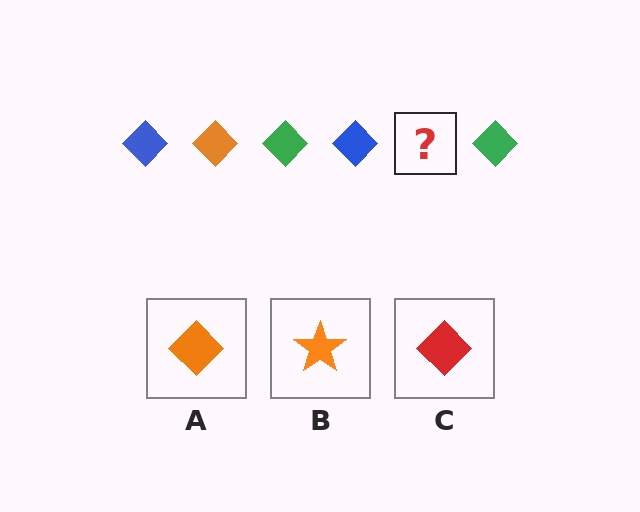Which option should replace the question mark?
Option A.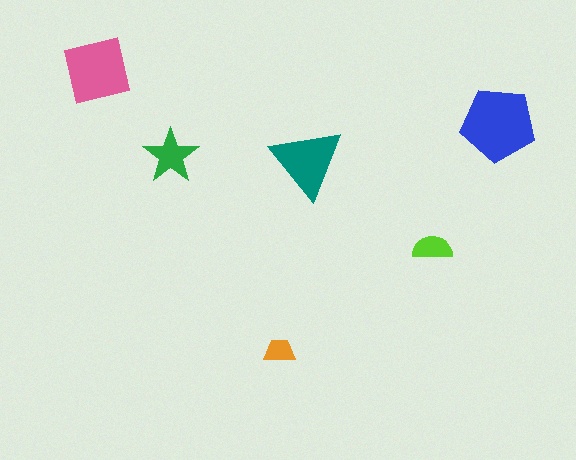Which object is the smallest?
The orange trapezoid.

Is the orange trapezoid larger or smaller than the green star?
Smaller.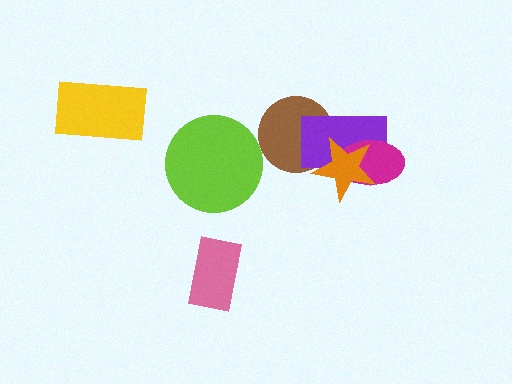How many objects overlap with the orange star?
3 objects overlap with the orange star.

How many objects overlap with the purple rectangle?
3 objects overlap with the purple rectangle.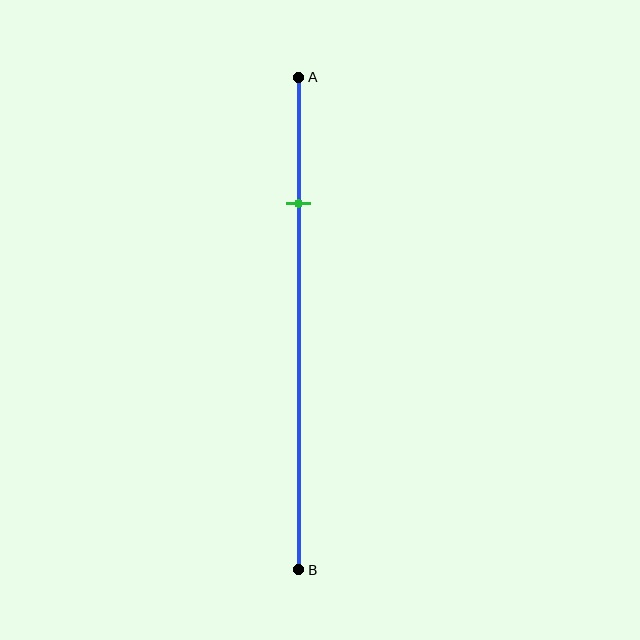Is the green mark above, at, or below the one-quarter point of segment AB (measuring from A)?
The green mark is approximately at the one-quarter point of segment AB.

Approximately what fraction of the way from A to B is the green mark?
The green mark is approximately 25% of the way from A to B.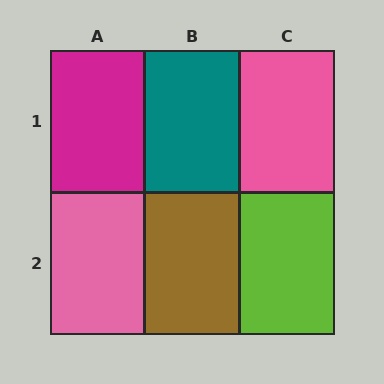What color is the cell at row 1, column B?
Teal.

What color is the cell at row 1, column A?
Magenta.